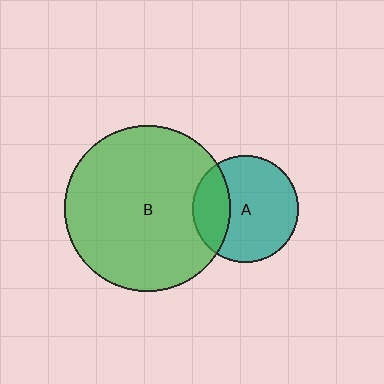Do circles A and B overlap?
Yes.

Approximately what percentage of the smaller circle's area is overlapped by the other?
Approximately 25%.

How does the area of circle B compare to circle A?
Approximately 2.4 times.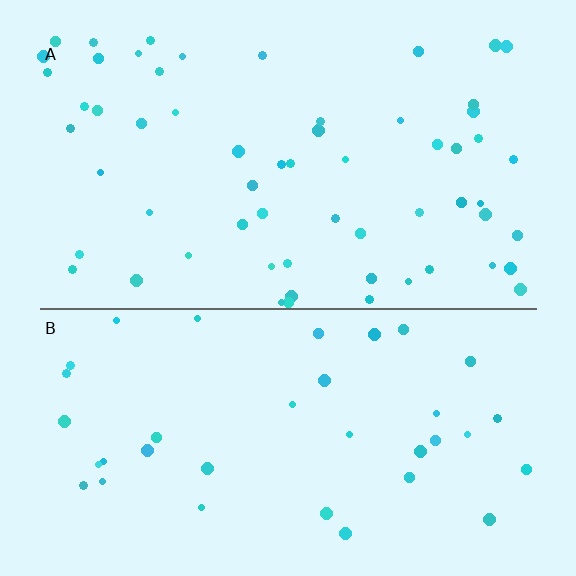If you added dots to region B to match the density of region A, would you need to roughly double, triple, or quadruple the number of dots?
Approximately double.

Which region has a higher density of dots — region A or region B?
A (the top).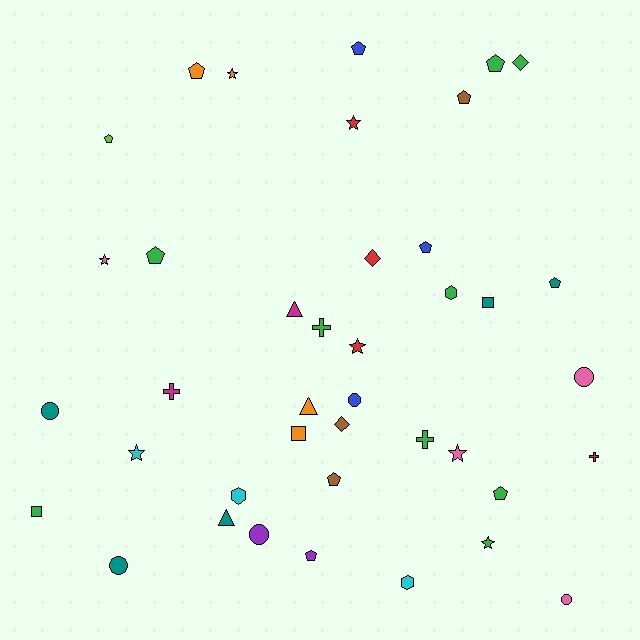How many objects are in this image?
There are 40 objects.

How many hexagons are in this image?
There are 3 hexagons.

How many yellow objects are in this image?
There are no yellow objects.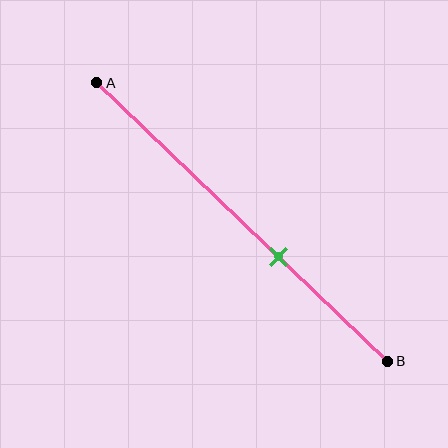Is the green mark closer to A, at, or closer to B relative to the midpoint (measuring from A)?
The green mark is closer to point B than the midpoint of segment AB.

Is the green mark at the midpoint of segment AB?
No, the mark is at about 65% from A, not at the 50% midpoint.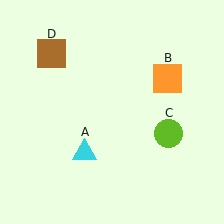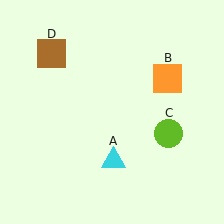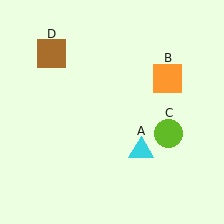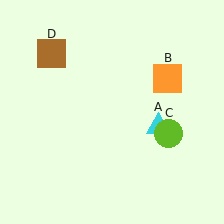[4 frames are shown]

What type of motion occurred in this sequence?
The cyan triangle (object A) rotated counterclockwise around the center of the scene.